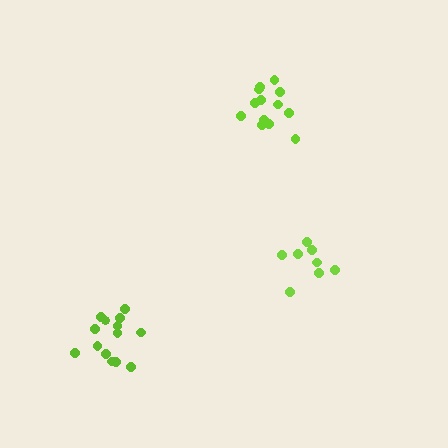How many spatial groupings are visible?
There are 3 spatial groupings.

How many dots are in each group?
Group 1: 8 dots, Group 2: 14 dots, Group 3: 13 dots (35 total).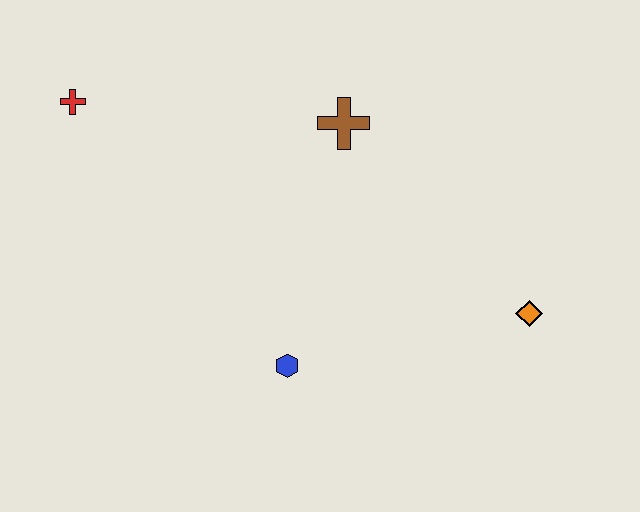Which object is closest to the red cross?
The brown cross is closest to the red cross.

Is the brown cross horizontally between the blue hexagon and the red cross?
No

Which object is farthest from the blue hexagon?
The red cross is farthest from the blue hexagon.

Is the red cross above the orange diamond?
Yes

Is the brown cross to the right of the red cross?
Yes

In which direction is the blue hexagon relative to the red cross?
The blue hexagon is below the red cross.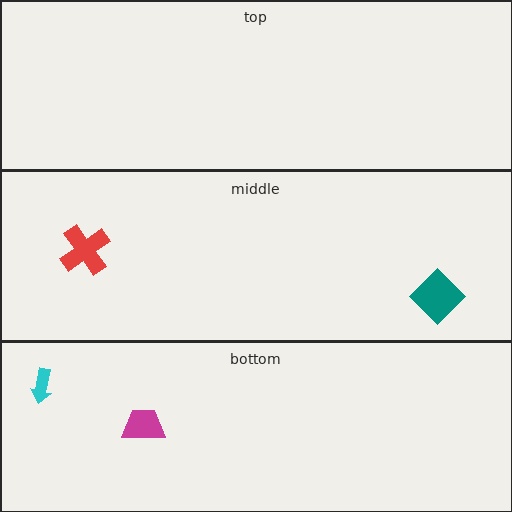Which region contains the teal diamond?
The middle region.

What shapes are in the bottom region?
The cyan arrow, the magenta trapezoid.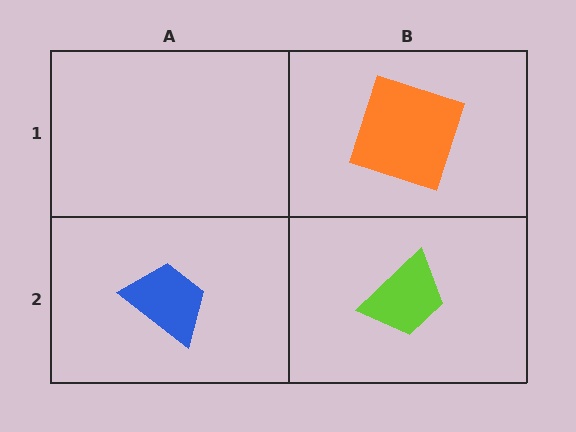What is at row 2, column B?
A lime trapezoid.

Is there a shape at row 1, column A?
No, that cell is empty.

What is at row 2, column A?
A blue trapezoid.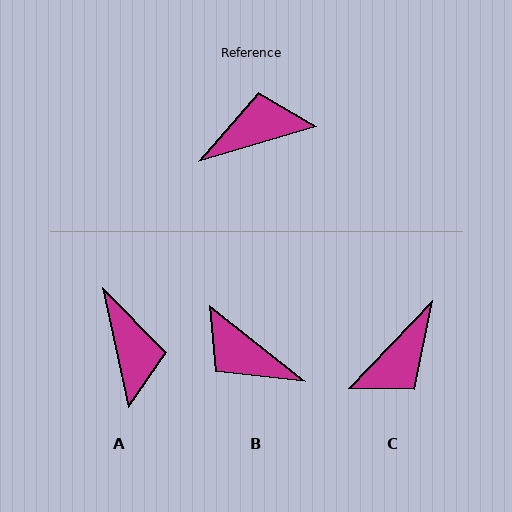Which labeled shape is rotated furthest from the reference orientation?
C, about 150 degrees away.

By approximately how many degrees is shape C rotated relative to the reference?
Approximately 150 degrees clockwise.